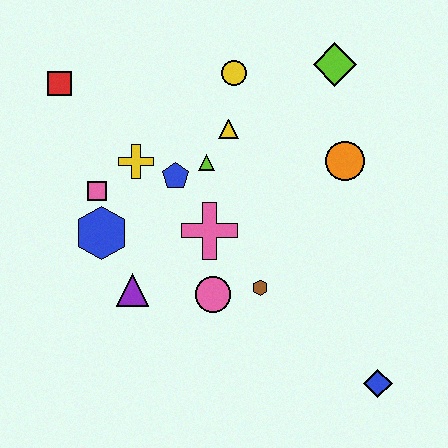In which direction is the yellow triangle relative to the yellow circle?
The yellow triangle is below the yellow circle.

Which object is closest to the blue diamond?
The brown hexagon is closest to the blue diamond.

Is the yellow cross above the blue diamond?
Yes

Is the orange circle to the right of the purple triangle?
Yes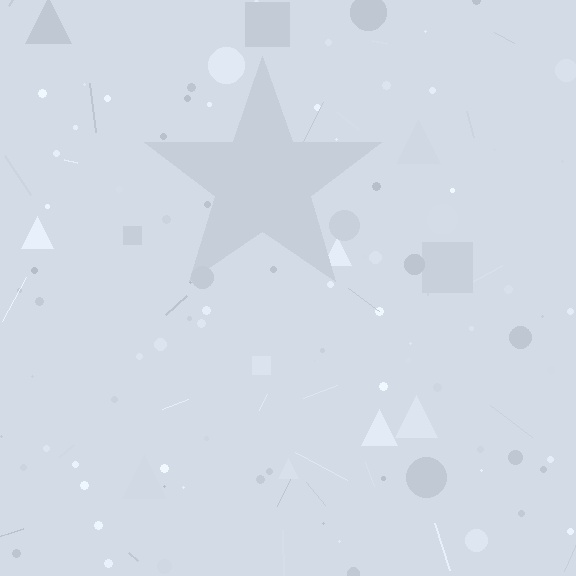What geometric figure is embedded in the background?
A star is embedded in the background.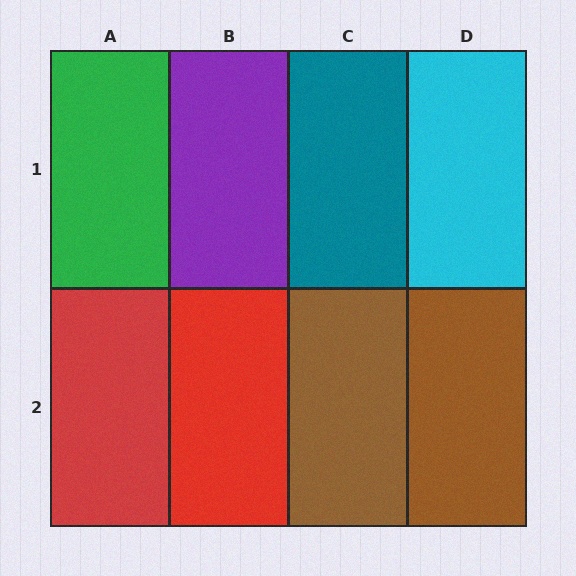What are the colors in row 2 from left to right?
Red, red, brown, brown.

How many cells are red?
2 cells are red.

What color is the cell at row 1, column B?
Purple.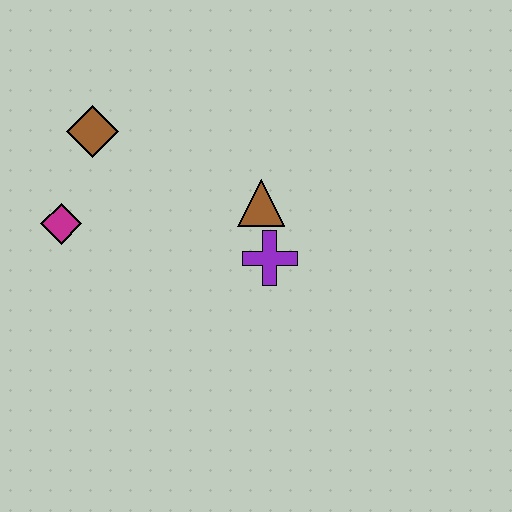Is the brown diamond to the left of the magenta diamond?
No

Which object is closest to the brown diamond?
The magenta diamond is closest to the brown diamond.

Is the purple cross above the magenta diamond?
No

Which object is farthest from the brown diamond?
The purple cross is farthest from the brown diamond.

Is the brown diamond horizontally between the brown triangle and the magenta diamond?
Yes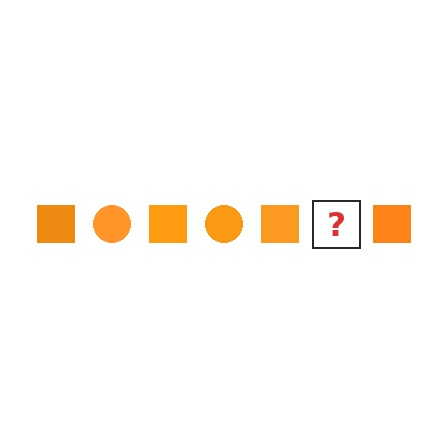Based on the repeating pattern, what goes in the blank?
The blank should be an orange circle.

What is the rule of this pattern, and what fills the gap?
The rule is that the pattern cycles through square, circle shapes in orange. The gap should be filled with an orange circle.